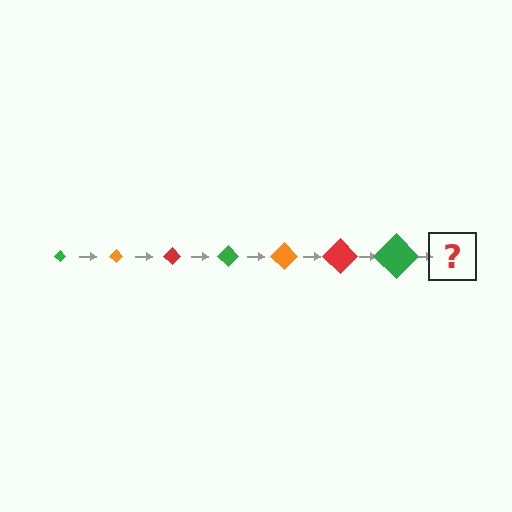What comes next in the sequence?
The next element should be an orange diamond, larger than the previous one.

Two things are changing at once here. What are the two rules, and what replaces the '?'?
The two rules are that the diamond grows larger each step and the color cycles through green, orange, and red. The '?' should be an orange diamond, larger than the previous one.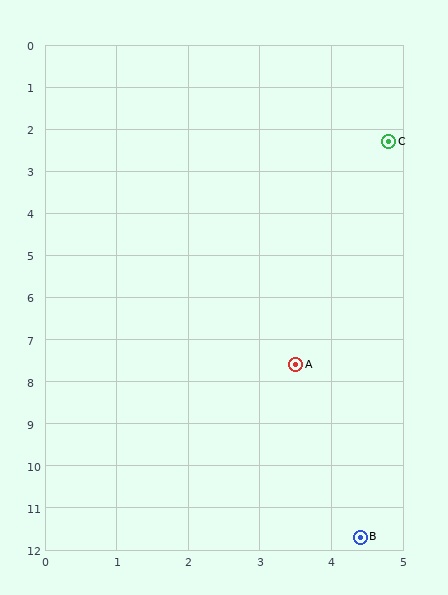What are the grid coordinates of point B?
Point B is at approximately (4.4, 11.7).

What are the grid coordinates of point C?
Point C is at approximately (4.8, 2.3).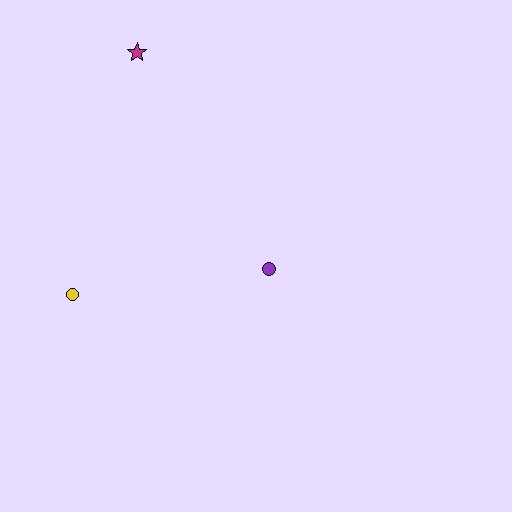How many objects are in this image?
There are 3 objects.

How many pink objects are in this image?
There are no pink objects.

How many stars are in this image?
There is 1 star.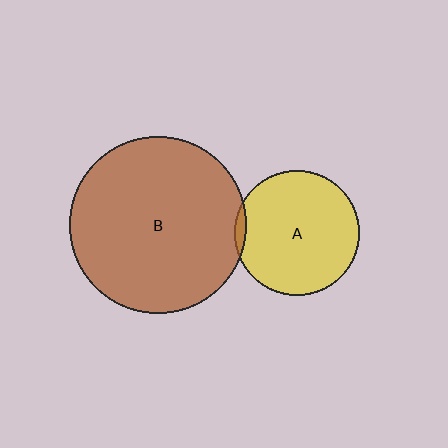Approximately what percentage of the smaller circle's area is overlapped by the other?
Approximately 5%.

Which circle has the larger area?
Circle B (brown).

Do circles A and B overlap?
Yes.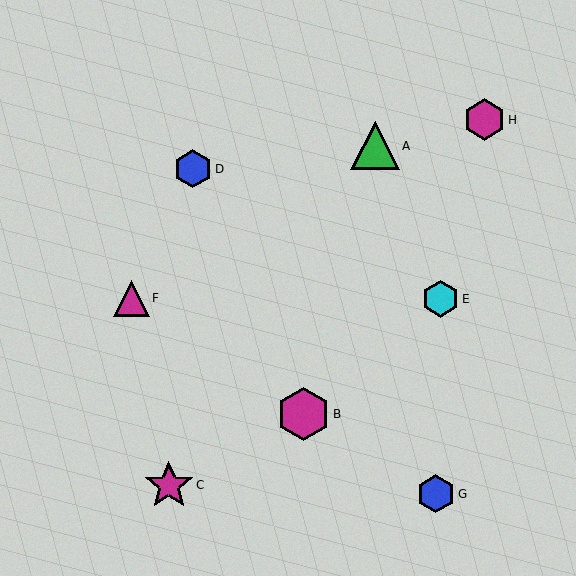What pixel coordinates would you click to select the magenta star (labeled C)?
Click at (169, 485) to select the magenta star C.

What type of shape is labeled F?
Shape F is a magenta triangle.